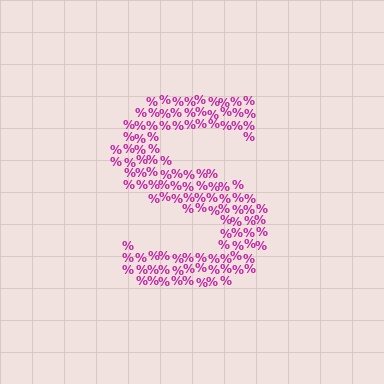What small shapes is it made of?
It is made of small percent signs.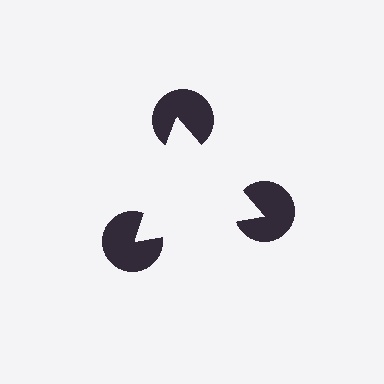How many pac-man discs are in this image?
There are 3 — one at each vertex of the illusory triangle.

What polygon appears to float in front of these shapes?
An illusory triangle — its edges are inferred from the aligned wedge cuts in the pac-man discs, not physically drawn.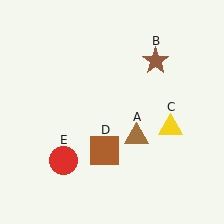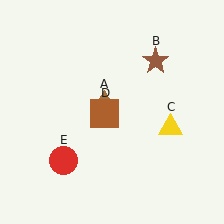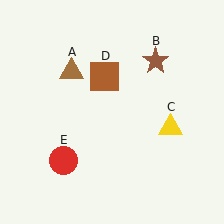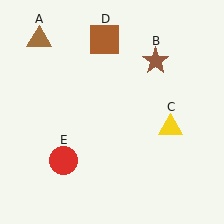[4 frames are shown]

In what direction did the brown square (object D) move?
The brown square (object D) moved up.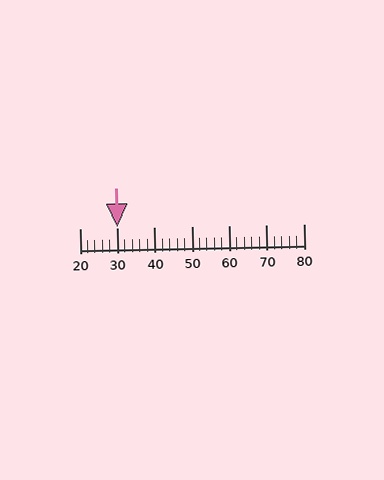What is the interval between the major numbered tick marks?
The major tick marks are spaced 10 units apart.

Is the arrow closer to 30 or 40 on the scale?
The arrow is closer to 30.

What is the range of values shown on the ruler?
The ruler shows values from 20 to 80.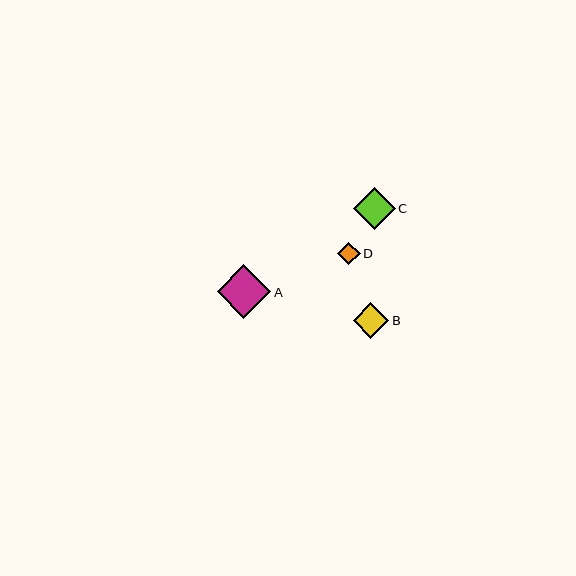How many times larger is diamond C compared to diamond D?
Diamond C is approximately 1.9 times the size of diamond D.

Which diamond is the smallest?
Diamond D is the smallest with a size of approximately 22 pixels.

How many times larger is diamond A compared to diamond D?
Diamond A is approximately 2.4 times the size of diamond D.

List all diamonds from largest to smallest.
From largest to smallest: A, C, B, D.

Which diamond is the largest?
Diamond A is the largest with a size of approximately 54 pixels.